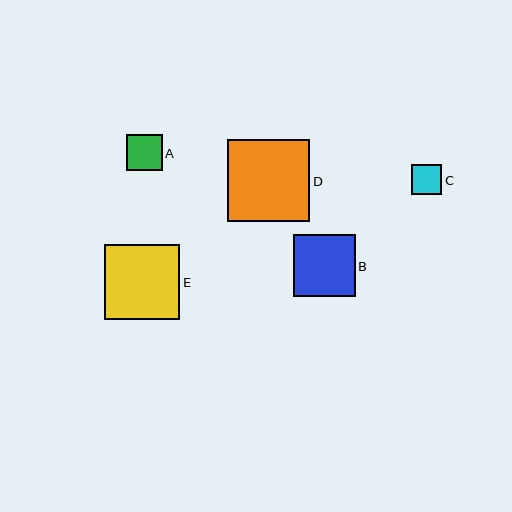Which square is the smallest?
Square C is the smallest with a size of approximately 30 pixels.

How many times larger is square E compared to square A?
Square E is approximately 2.1 times the size of square A.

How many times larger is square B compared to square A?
Square B is approximately 1.7 times the size of square A.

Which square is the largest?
Square D is the largest with a size of approximately 82 pixels.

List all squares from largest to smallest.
From largest to smallest: D, E, B, A, C.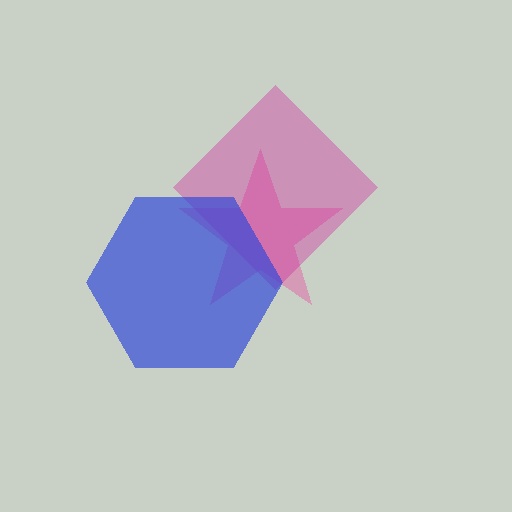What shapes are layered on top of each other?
The layered shapes are: a pink star, a magenta diamond, a blue hexagon.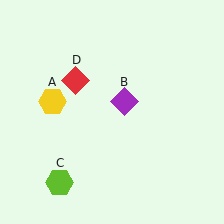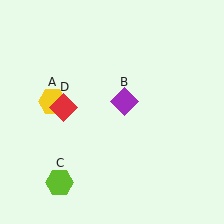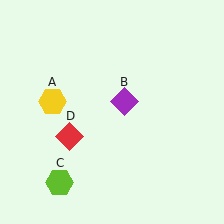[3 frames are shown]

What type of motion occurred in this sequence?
The red diamond (object D) rotated counterclockwise around the center of the scene.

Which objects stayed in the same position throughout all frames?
Yellow hexagon (object A) and purple diamond (object B) and lime hexagon (object C) remained stationary.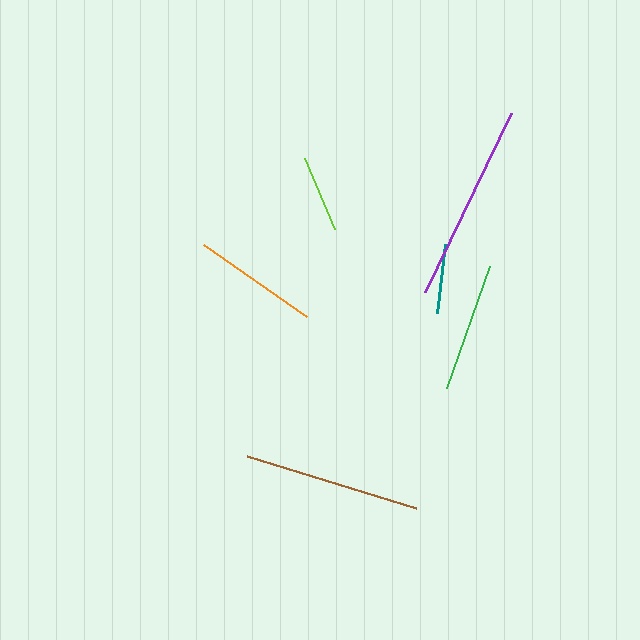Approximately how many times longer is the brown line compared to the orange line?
The brown line is approximately 1.4 times the length of the orange line.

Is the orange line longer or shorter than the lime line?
The orange line is longer than the lime line.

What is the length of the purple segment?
The purple segment is approximately 198 pixels long.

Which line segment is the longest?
The purple line is the longest at approximately 198 pixels.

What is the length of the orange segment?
The orange segment is approximately 126 pixels long.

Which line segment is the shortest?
The teal line is the shortest at approximately 69 pixels.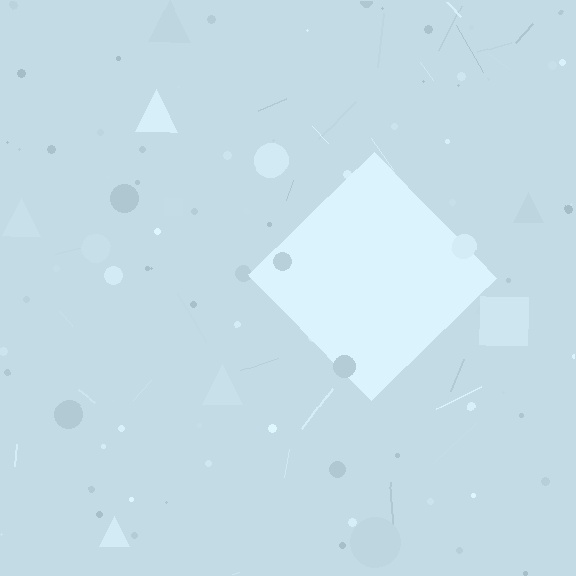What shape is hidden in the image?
A diamond is hidden in the image.